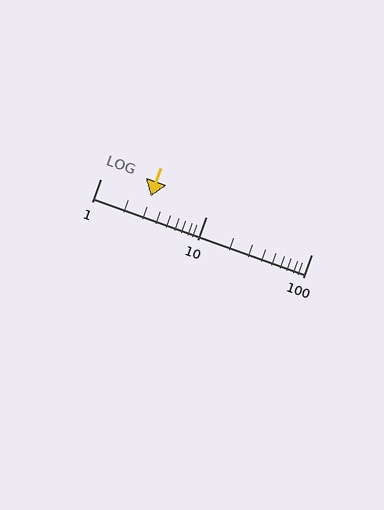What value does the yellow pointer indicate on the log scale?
The pointer indicates approximately 3.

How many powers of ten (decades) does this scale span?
The scale spans 2 decades, from 1 to 100.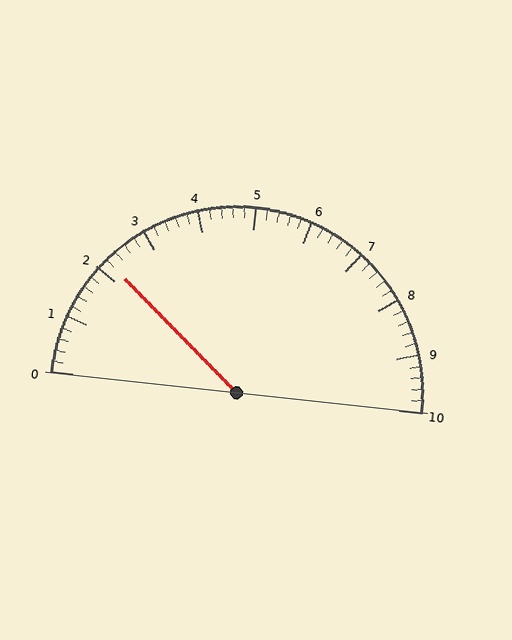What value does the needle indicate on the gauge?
The needle indicates approximately 2.2.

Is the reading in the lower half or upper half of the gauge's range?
The reading is in the lower half of the range (0 to 10).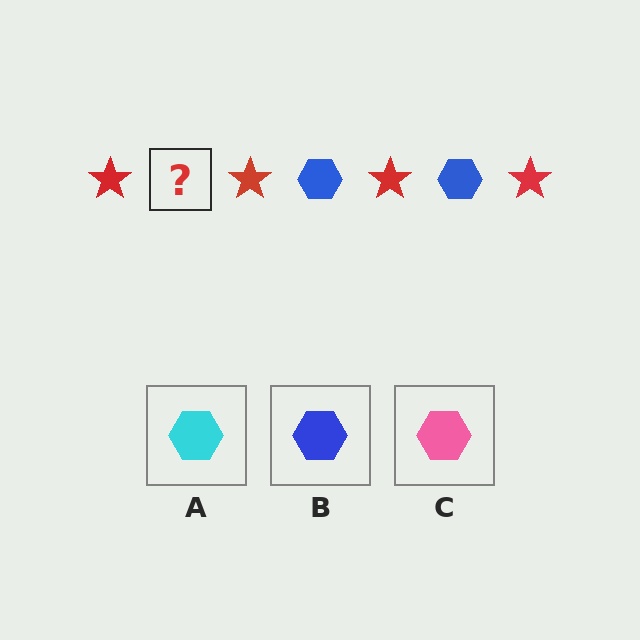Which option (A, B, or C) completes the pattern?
B.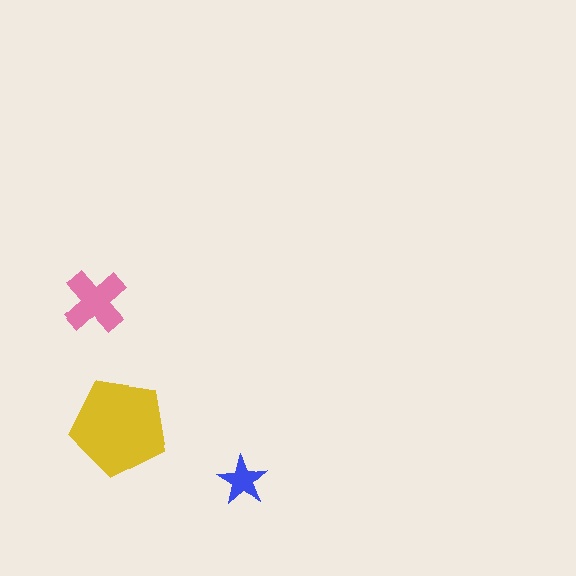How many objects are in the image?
There are 3 objects in the image.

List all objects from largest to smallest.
The yellow pentagon, the pink cross, the blue star.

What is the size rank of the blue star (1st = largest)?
3rd.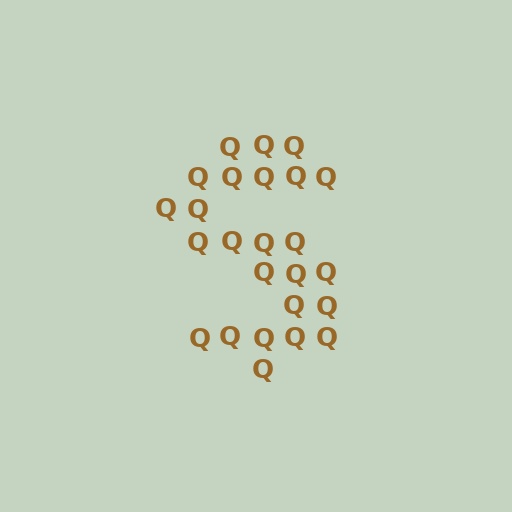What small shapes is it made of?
It is made of small letter Q's.